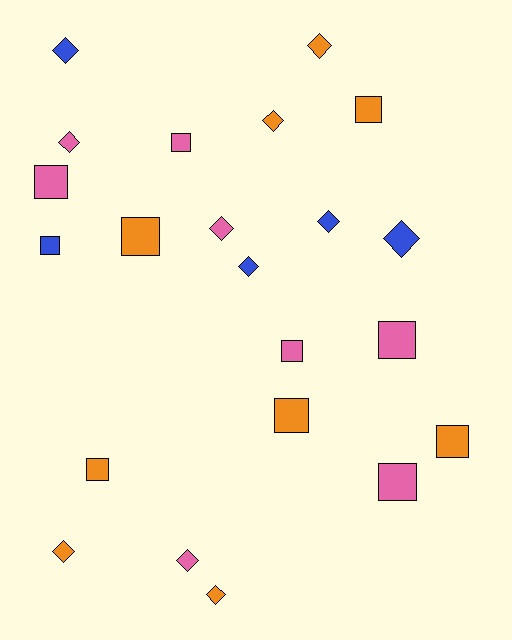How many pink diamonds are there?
There are 3 pink diamonds.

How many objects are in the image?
There are 22 objects.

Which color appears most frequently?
Orange, with 9 objects.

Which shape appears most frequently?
Square, with 11 objects.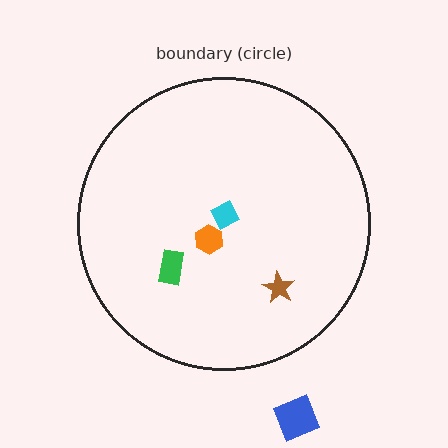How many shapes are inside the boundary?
4 inside, 1 outside.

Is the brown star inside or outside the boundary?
Inside.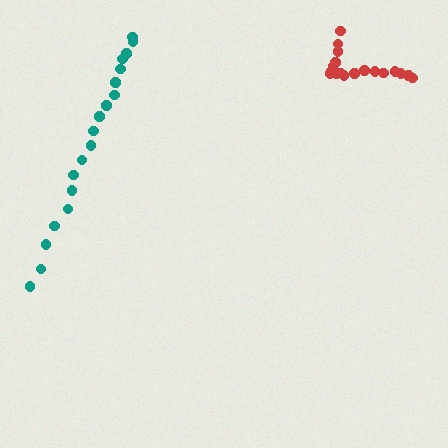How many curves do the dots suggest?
There are 2 distinct paths.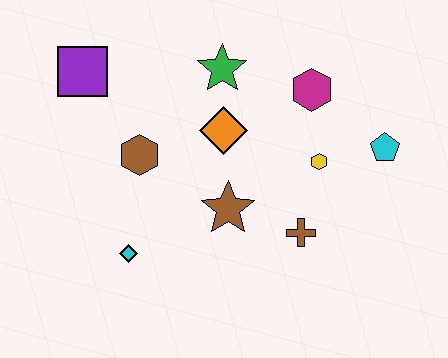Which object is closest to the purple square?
The brown hexagon is closest to the purple square.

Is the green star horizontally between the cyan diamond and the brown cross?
Yes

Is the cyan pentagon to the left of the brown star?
No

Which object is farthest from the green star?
The cyan diamond is farthest from the green star.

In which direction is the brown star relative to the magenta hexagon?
The brown star is below the magenta hexagon.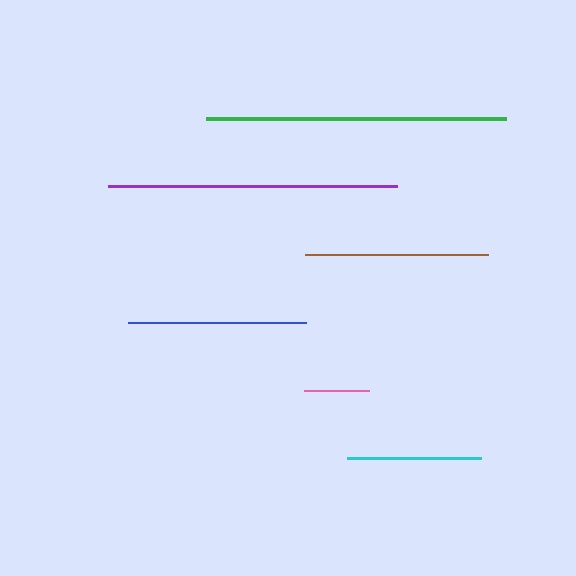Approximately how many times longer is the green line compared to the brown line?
The green line is approximately 1.6 times the length of the brown line.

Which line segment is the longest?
The green line is the longest at approximately 300 pixels.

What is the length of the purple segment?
The purple segment is approximately 289 pixels long.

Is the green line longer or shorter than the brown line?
The green line is longer than the brown line.